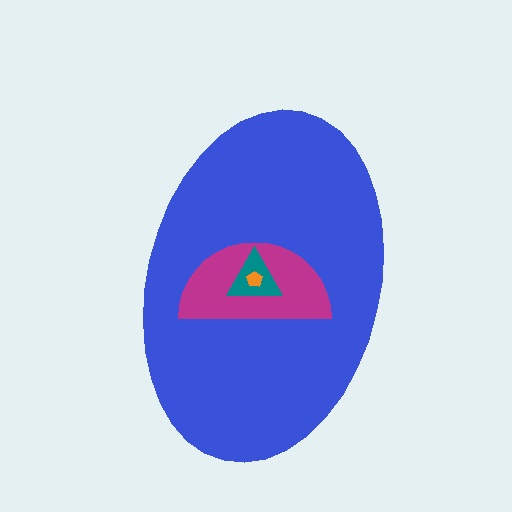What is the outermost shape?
The blue ellipse.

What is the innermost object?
The orange pentagon.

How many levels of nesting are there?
4.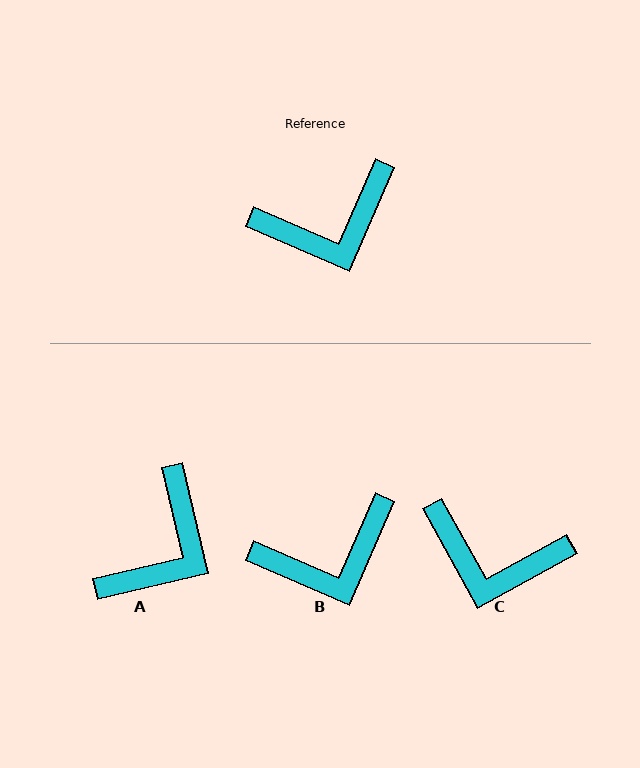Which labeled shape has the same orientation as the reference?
B.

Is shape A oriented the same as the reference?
No, it is off by about 37 degrees.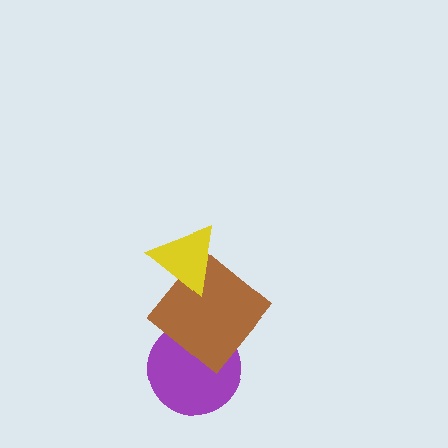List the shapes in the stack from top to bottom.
From top to bottom: the yellow triangle, the brown diamond, the purple circle.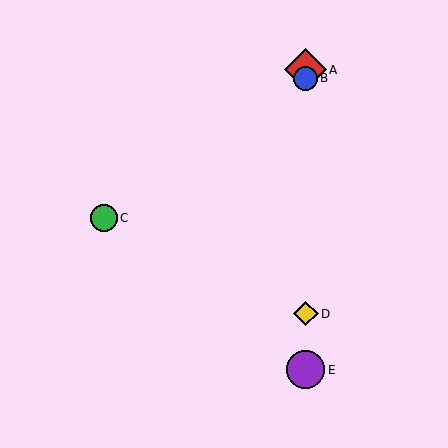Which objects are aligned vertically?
Objects A, B, D, E are aligned vertically.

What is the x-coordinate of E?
Object E is at x≈306.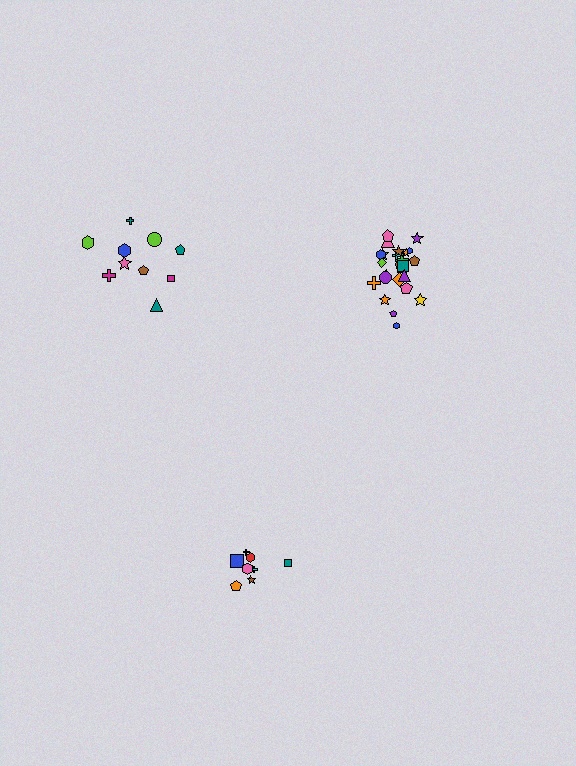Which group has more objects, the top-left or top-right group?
The top-right group.